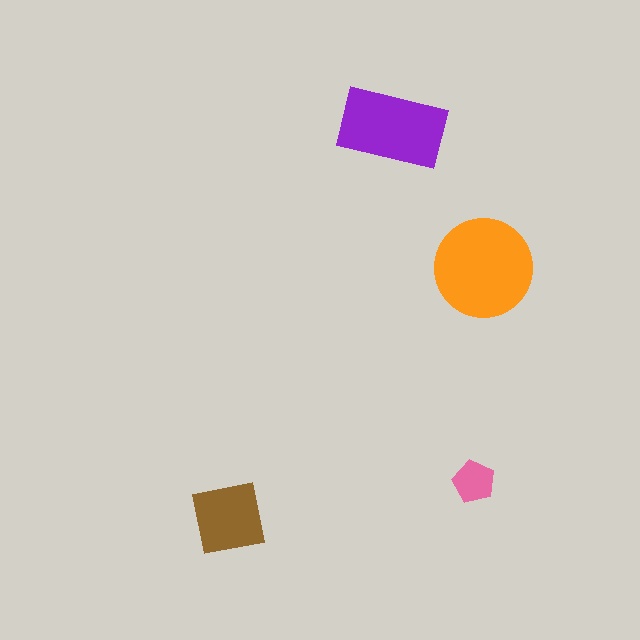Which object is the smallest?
The pink pentagon.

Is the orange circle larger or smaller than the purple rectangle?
Larger.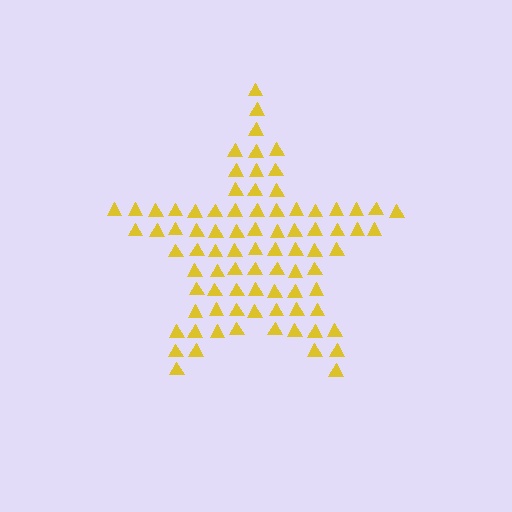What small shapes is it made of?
It is made of small triangles.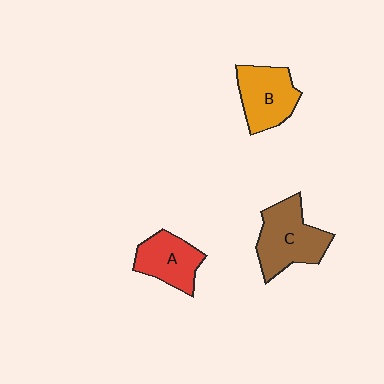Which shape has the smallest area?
Shape A (red).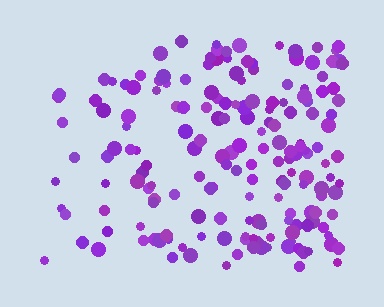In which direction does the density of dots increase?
From left to right, with the right side densest.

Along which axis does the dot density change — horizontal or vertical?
Horizontal.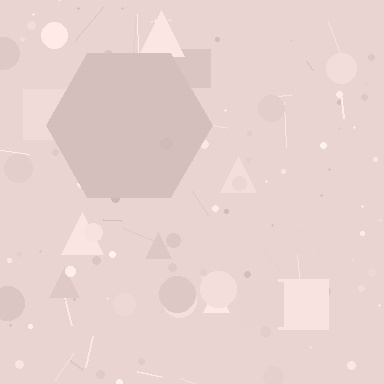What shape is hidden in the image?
A hexagon is hidden in the image.